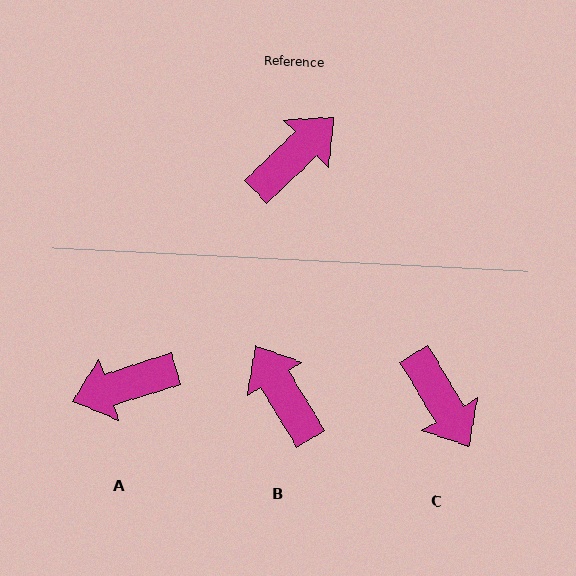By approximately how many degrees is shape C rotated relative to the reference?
Approximately 103 degrees clockwise.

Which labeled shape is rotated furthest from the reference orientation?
A, about 154 degrees away.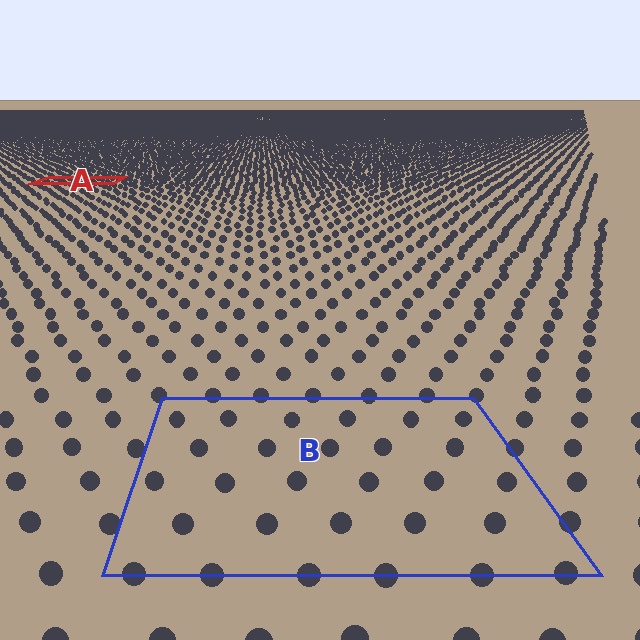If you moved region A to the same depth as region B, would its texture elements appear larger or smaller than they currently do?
They would appear larger. At a closer depth, the same texture elements are projected at a bigger on-screen size.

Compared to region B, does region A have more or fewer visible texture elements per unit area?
Region A has more texture elements per unit area — they are packed more densely because it is farther away.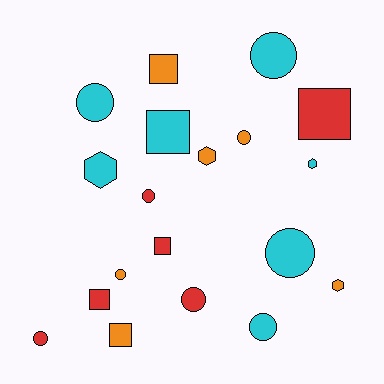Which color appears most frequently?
Cyan, with 7 objects.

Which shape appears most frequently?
Circle, with 9 objects.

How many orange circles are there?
There are 2 orange circles.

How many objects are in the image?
There are 19 objects.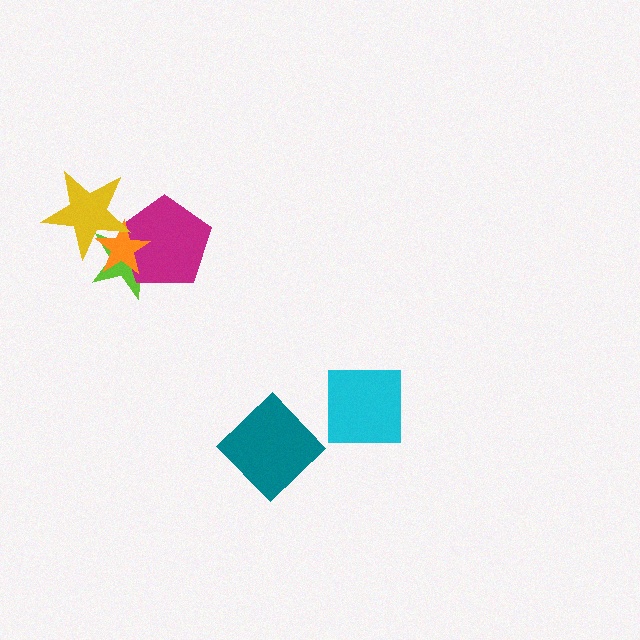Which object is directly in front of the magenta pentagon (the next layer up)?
The orange star is directly in front of the magenta pentagon.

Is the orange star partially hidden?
Yes, it is partially covered by another shape.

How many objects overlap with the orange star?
3 objects overlap with the orange star.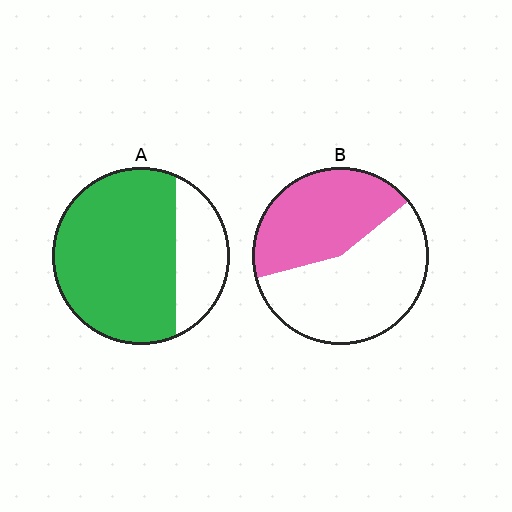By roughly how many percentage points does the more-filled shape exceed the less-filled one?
By roughly 30 percentage points (A over B).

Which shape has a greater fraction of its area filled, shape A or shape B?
Shape A.